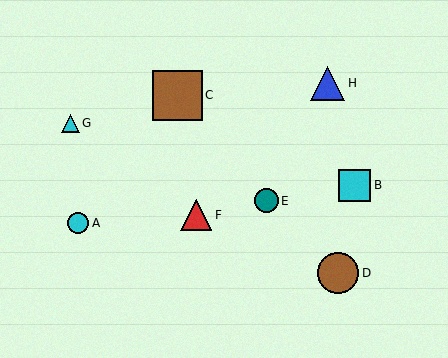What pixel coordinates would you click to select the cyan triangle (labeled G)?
Click at (70, 123) to select the cyan triangle G.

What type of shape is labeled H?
Shape H is a blue triangle.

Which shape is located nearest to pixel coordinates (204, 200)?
The red triangle (labeled F) at (196, 215) is nearest to that location.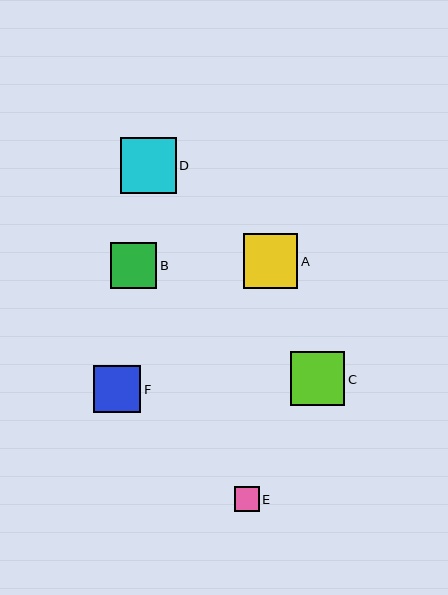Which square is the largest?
Square D is the largest with a size of approximately 56 pixels.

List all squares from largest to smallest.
From largest to smallest: D, A, C, F, B, E.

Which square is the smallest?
Square E is the smallest with a size of approximately 24 pixels.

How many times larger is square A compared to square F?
Square A is approximately 1.2 times the size of square F.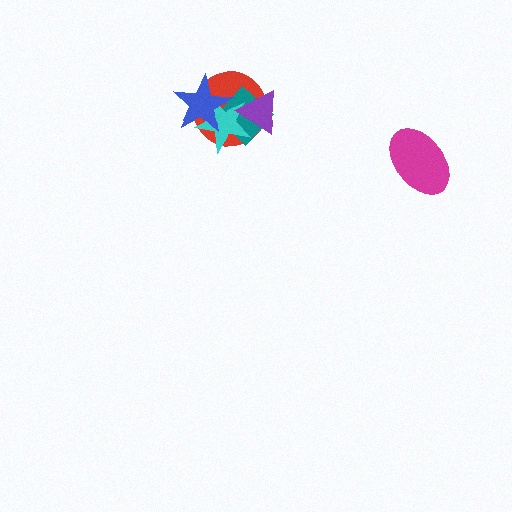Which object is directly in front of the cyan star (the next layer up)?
The blue star is directly in front of the cyan star.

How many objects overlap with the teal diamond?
4 objects overlap with the teal diamond.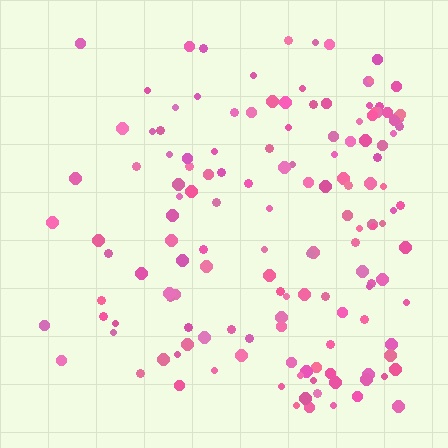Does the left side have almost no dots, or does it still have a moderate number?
Still a moderate number, just noticeably fewer than the right.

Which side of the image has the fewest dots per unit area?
The left.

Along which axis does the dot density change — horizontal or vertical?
Horizontal.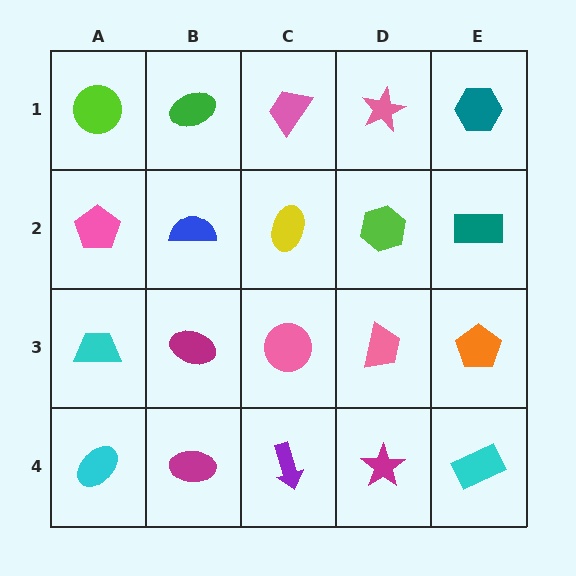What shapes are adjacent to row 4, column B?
A magenta ellipse (row 3, column B), a cyan ellipse (row 4, column A), a purple arrow (row 4, column C).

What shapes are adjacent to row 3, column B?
A blue semicircle (row 2, column B), a magenta ellipse (row 4, column B), a cyan trapezoid (row 3, column A), a pink circle (row 3, column C).